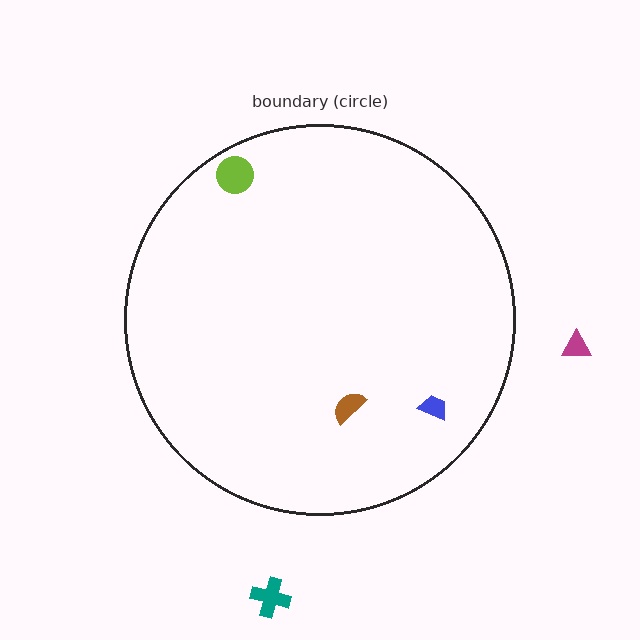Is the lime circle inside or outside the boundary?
Inside.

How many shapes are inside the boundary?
3 inside, 2 outside.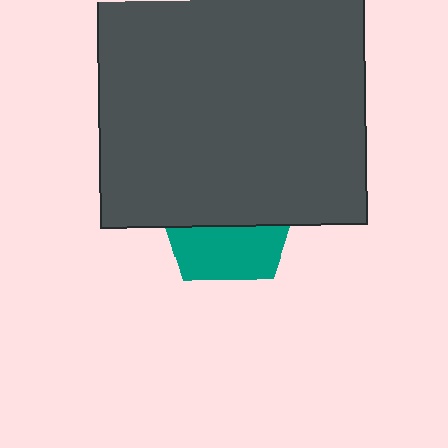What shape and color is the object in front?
The object in front is a dark gray square.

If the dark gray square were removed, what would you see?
You would see the complete teal pentagon.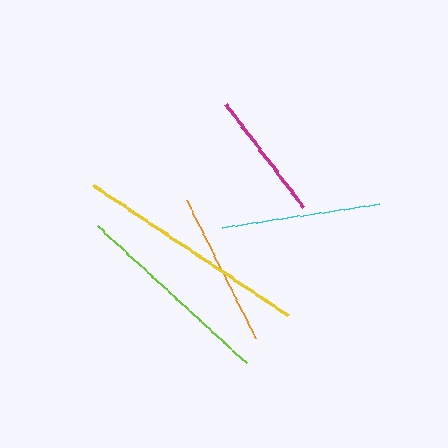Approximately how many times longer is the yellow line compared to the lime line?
The yellow line is approximately 1.2 times the length of the lime line.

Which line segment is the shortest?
The magenta line is the shortest at approximately 129 pixels.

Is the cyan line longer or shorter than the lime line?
The lime line is longer than the cyan line.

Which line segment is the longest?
The yellow line is the longest at approximately 235 pixels.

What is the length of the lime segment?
The lime segment is approximately 202 pixels long.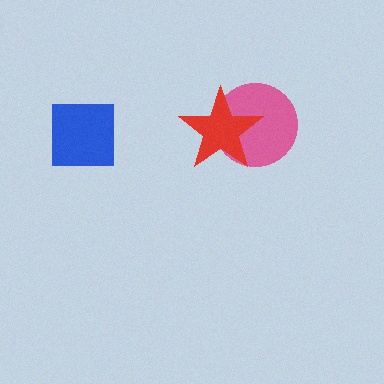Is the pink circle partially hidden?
Yes, it is partially covered by another shape.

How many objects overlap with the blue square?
0 objects overlap with the blue square.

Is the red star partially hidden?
No, no other shape covers it.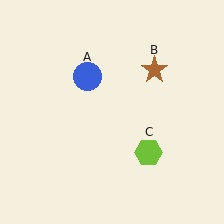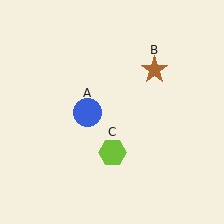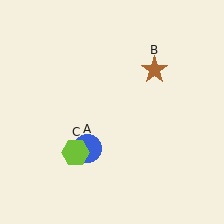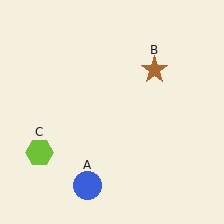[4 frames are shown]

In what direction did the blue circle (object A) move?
The blue circle (object A) moved down.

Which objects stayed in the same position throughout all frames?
Brown star (object B) remained stationary.